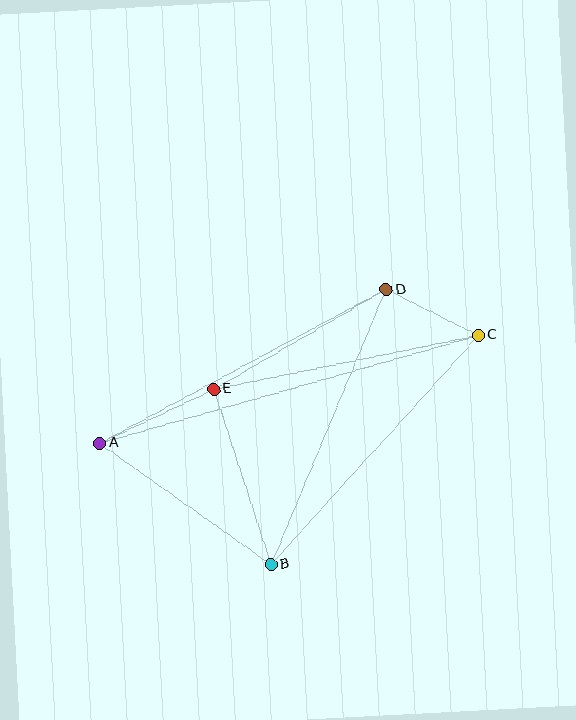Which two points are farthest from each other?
Points A and C are farthest from each other.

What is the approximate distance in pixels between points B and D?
The distance between B and D is approximately 298 pixels.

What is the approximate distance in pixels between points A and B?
The distance between A and B is approximately 209 pixels.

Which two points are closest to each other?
Points C and D are closest to each other.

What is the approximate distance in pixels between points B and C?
The distance between B and C is approximately 309 pixels.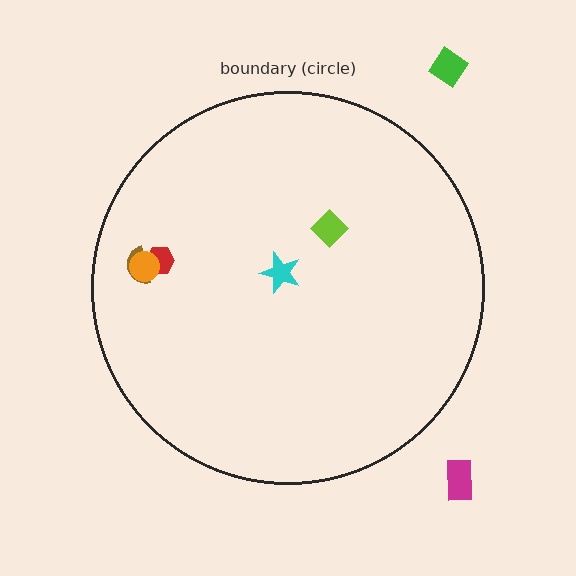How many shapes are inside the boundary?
5 inside, 2 outside.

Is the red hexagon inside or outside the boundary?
Inside.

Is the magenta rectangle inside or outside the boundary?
Outside.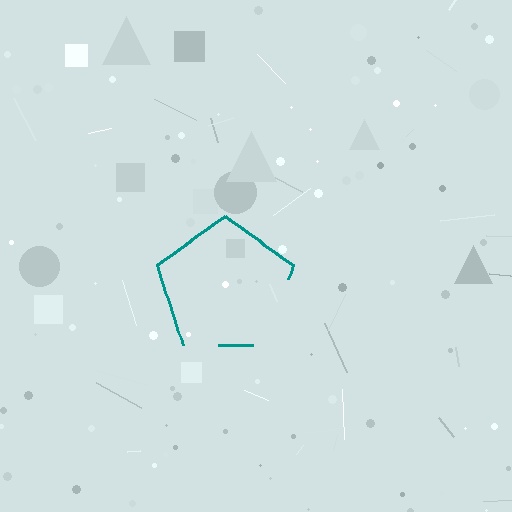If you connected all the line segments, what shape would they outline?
They would outline a pentagon.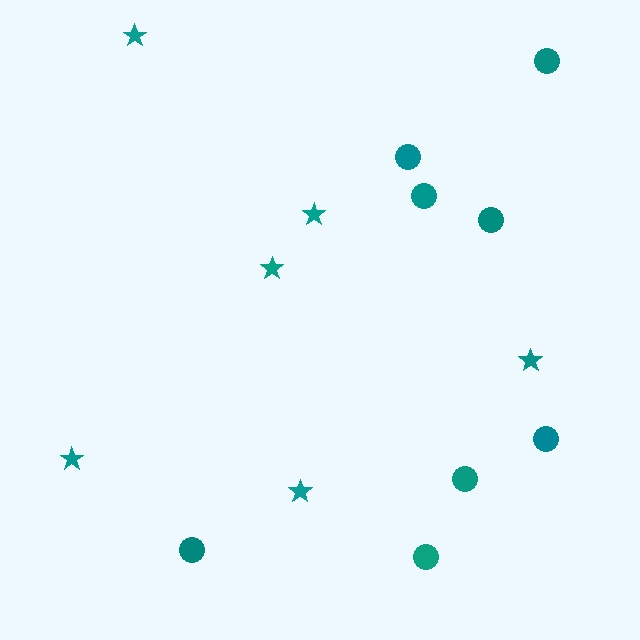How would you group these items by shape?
There are 2 groups: one group of circles (8) and one group of stars (6).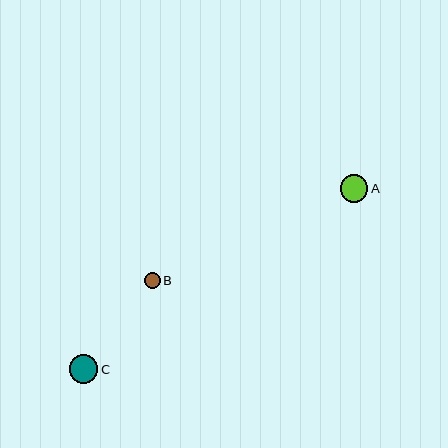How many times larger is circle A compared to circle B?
Circle A is approximately 1.8 times the size of circle B.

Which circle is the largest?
Circle C is the largest with a size of approximately 28 pixels.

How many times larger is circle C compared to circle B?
Circle C is approximately 1.8 times the size of circle B.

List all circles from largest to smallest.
From largest to smallest: C, A, B.